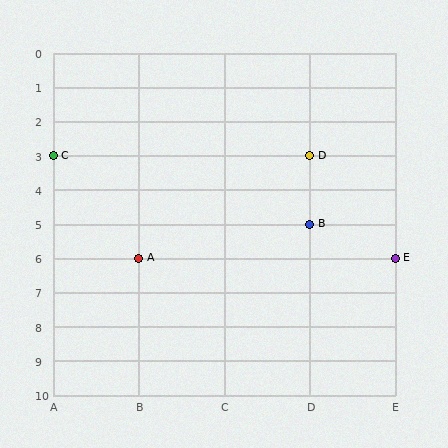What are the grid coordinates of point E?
Point E is at grid coordinates (E, 6).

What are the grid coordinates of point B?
Point B is at grid coordinates (D, 5).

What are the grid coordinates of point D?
Point D is at grid coordinates (D, 3).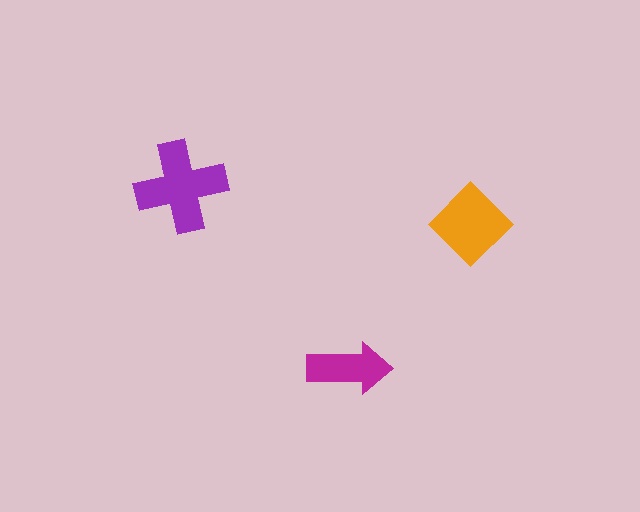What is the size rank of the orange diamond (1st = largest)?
2nd.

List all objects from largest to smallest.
The purple cross, the orange diamond, the magenta arrow.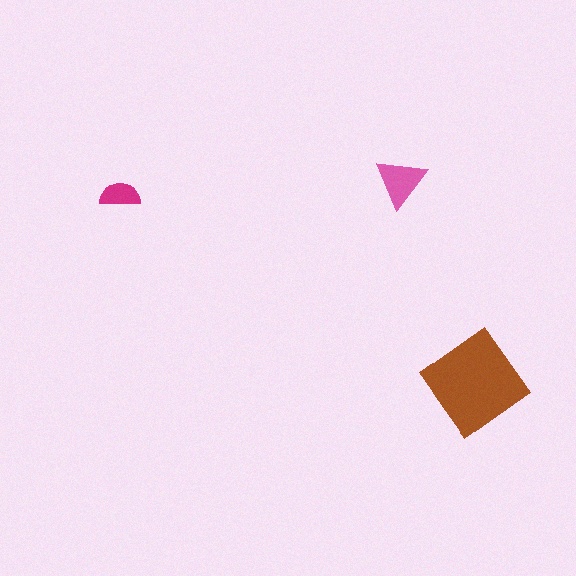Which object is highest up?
The pink triangle is topmost.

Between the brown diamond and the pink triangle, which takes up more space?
The brown diamond.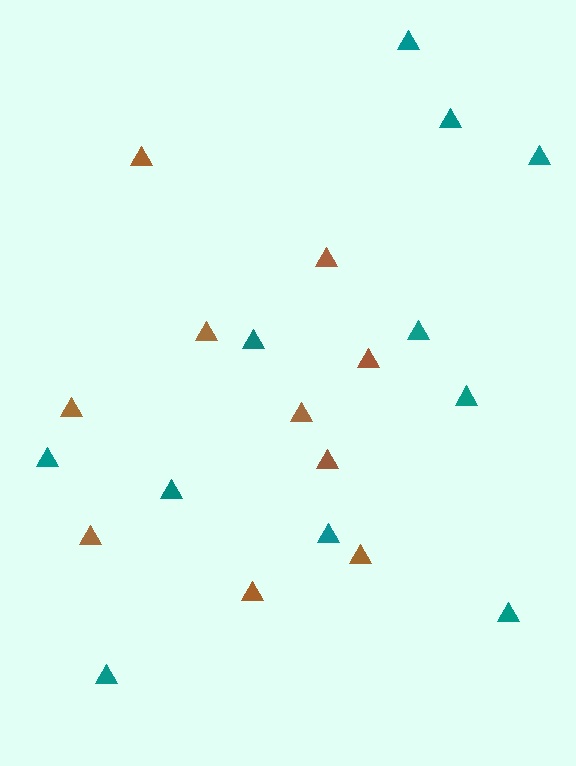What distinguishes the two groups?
There are 2 groups: one group of brown triangles (10) and one group of teal triangles (11).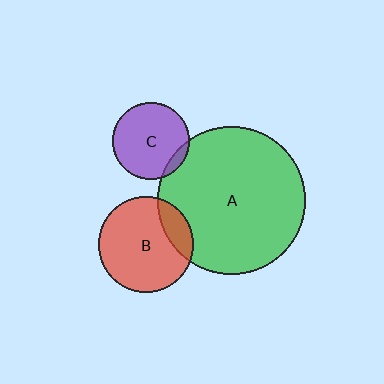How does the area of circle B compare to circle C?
Approximately 1.5 times.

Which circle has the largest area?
Circle A (green).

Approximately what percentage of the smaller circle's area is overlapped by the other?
Approximately 10%.